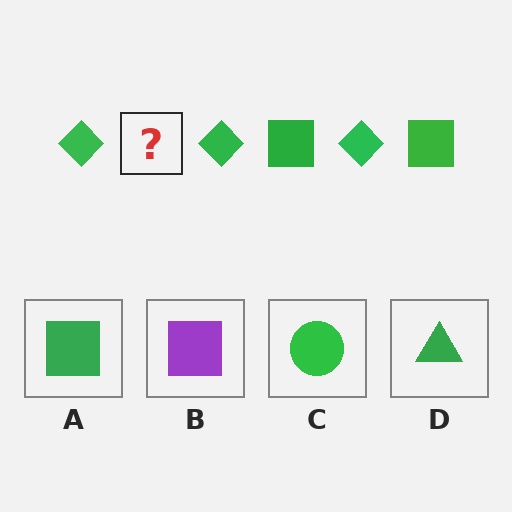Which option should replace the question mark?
Option A.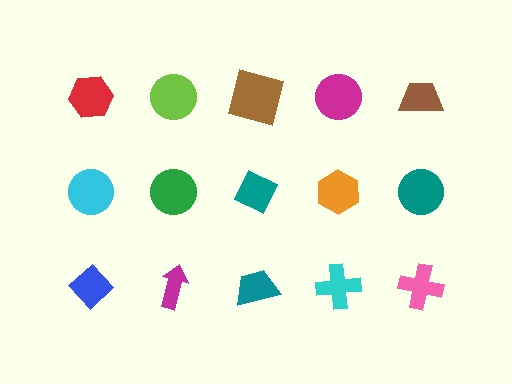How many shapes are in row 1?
5 shapes.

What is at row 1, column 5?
A brown trapezoid.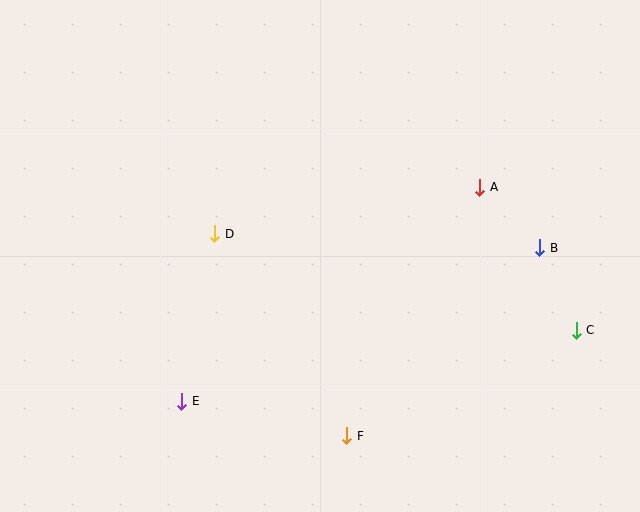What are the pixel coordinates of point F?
Point F is at (347, 436).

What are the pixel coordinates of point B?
Point B is at (540, 248).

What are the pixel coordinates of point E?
Point E is at (182, 401).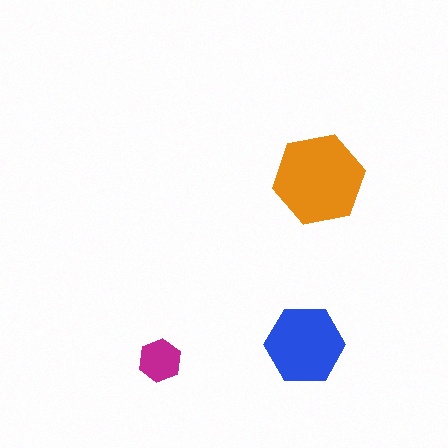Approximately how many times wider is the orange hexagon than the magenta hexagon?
About 2 times wider.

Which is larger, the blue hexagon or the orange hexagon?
The orange one.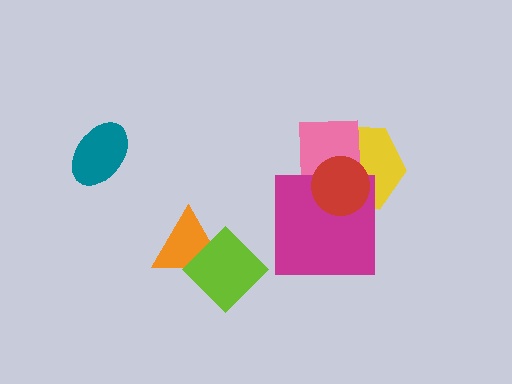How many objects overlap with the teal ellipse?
0 objects overlap with the teal ellipse.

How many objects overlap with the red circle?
3 objects overlap with the red circle.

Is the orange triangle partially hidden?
Yes, it is partially covered by another shape.